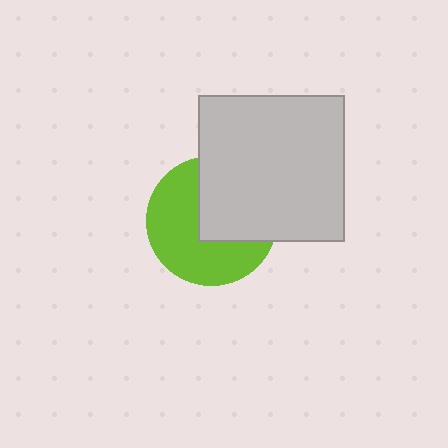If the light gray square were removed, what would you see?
You would see the complete lime circle.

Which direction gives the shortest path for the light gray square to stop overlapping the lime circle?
Moving toward the upper-right gives the shortest separation.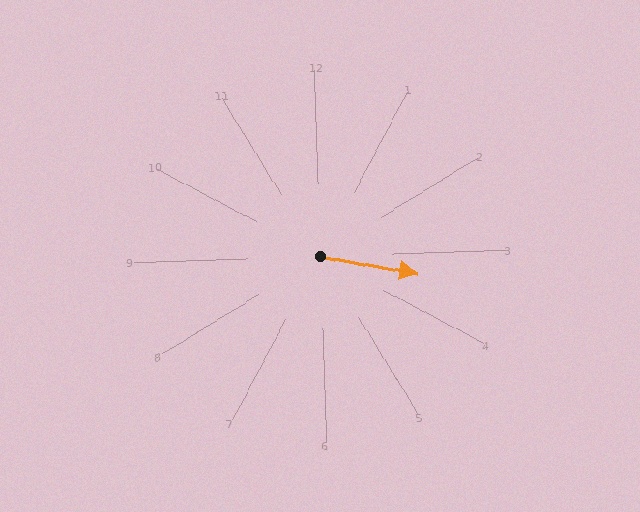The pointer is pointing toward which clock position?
Roughly 3 o'clock.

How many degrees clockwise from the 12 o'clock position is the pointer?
Approximately 102 degrees.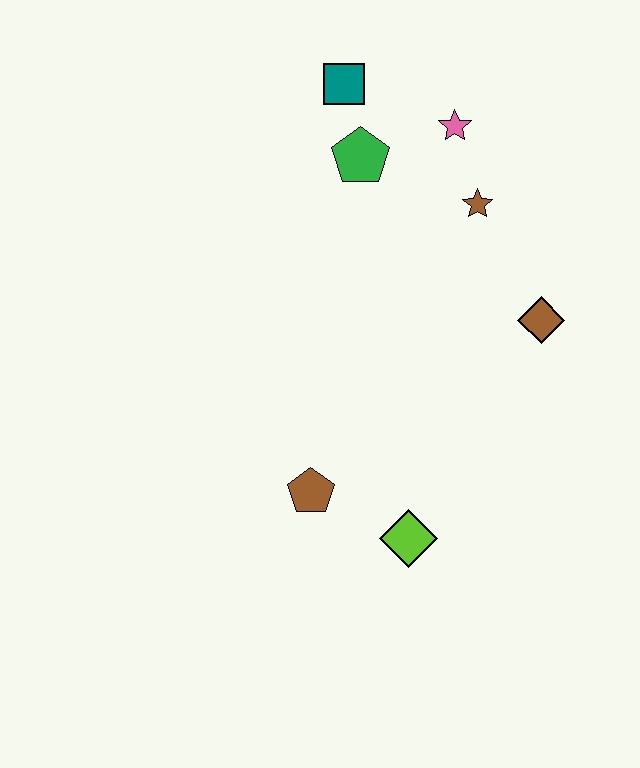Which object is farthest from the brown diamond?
The teal square is farthest from the brown diamond.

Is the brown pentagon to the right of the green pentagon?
No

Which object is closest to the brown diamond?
The brown star is closest to the brown diamond.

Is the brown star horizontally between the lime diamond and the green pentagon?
No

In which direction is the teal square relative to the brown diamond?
The teal square is above the brown diamond.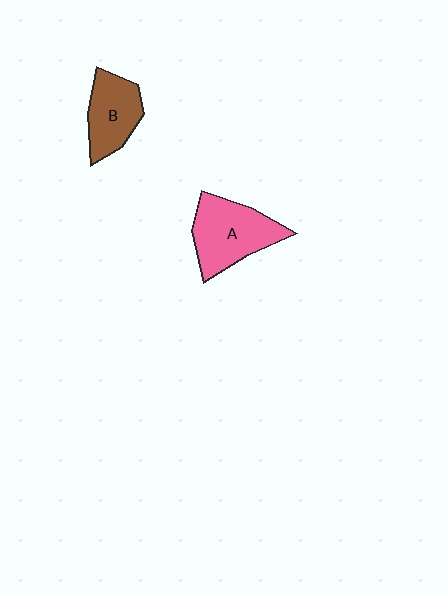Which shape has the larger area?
Shape A (pink).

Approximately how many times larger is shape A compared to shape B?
Approximately 1.3 times.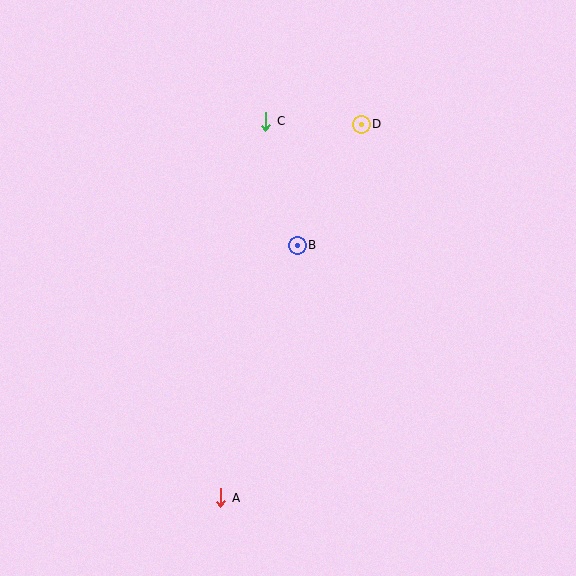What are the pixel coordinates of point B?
Point B is at (297, 245).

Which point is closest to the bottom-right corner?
Point A is closest to the bottom-right corner.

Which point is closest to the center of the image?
Point B at (297, 245) is closest to the center.